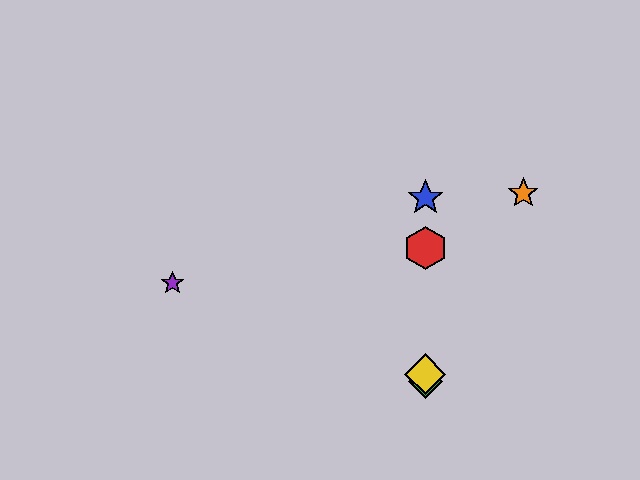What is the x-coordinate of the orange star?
The orange star is at x≈523.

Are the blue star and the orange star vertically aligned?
No, the blue star is at x≈425 and the orange star is at x≈523.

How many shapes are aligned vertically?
4 shapes (the red hexagon, the blue star, the green diamond, the yellow diamond) are aligned vertically.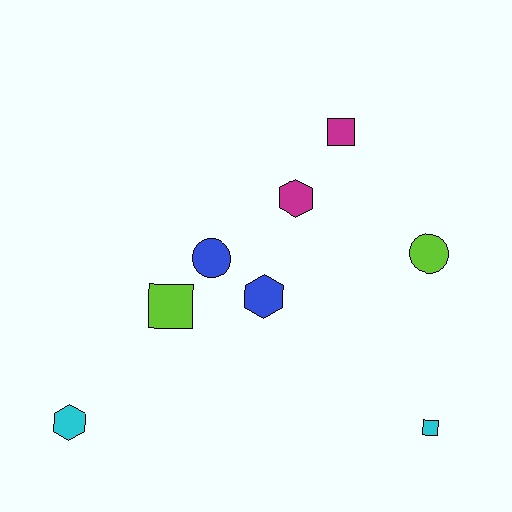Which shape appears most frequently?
Square, with 3 objects.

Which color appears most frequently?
Magenta, with 2 objects.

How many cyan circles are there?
There are no cyan circles.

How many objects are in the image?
There are 8 objects.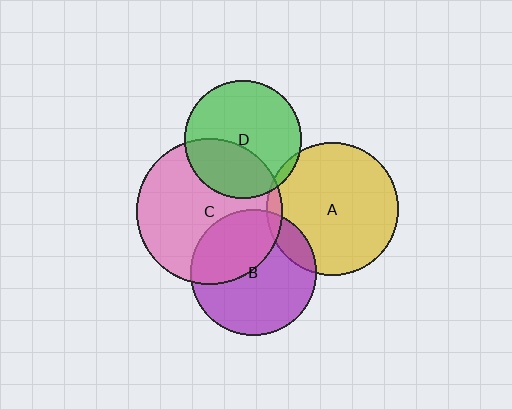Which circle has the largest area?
Circle C (pink).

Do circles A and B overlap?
Yes.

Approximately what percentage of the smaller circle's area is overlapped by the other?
Approximately 10%.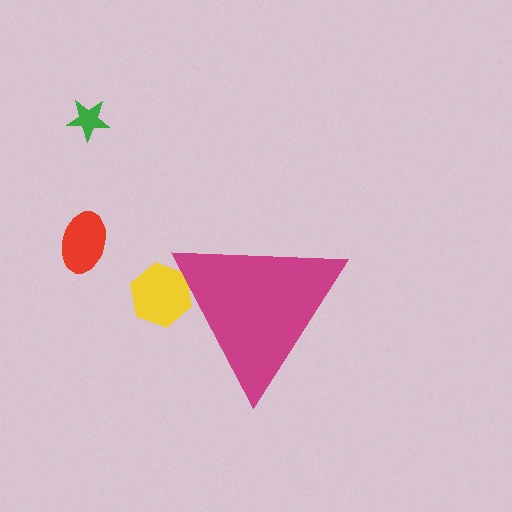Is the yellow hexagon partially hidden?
Yes, the yellow hexagon is partially hidden behind the magenta triangle.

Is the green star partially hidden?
No, the green star is fully visible.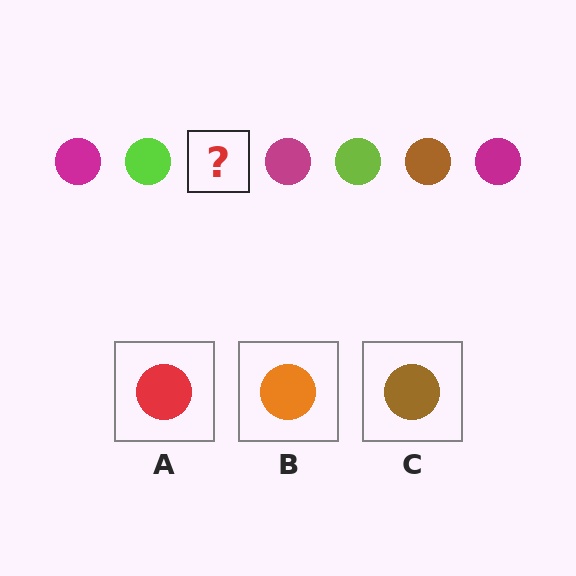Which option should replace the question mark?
Option C.